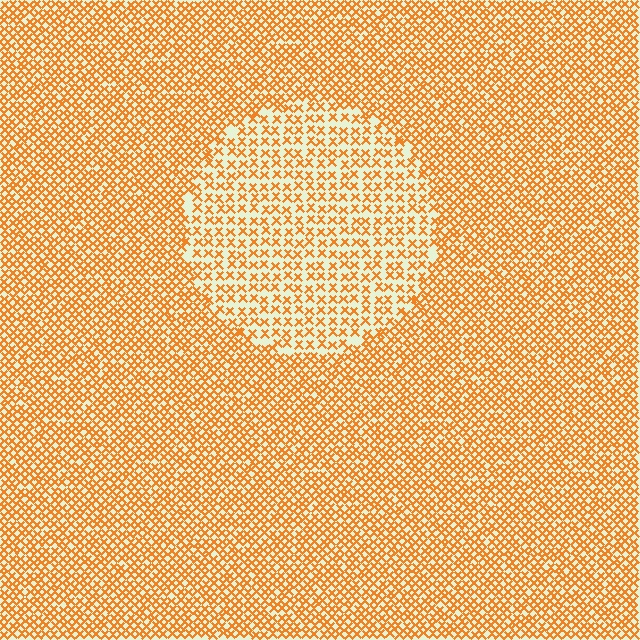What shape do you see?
I see a circle.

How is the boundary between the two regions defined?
The boundary is defined by a change in element density (approximately 1.8x ratio). All elements are the same color, size, and shape.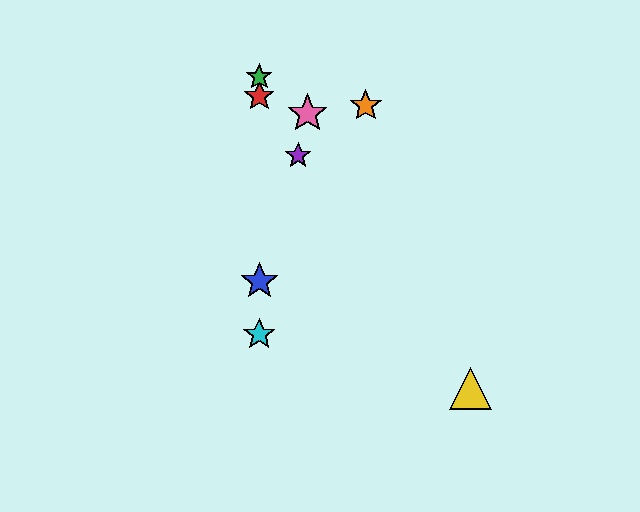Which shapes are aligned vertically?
The red star, the blue star, the green star, the cyan star are aligned vertically.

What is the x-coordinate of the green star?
The green star is at x≈259.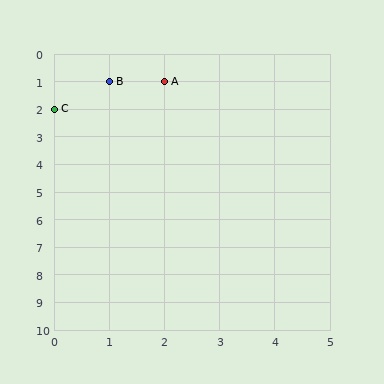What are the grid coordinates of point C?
Point C is at grid coordinates (0, 2).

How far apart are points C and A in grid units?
Points C and A are 2 columns and 1 row apart (about 2.2 grid units diagonally).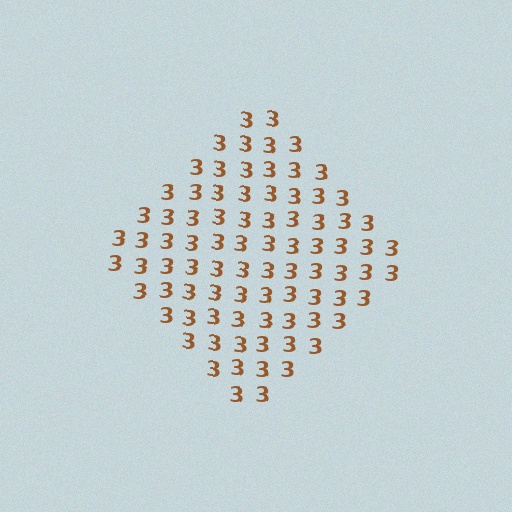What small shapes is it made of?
It is made of small digit 3's.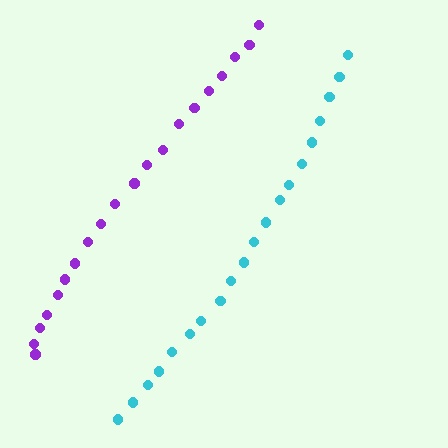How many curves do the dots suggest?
There are 2 distinct paths.